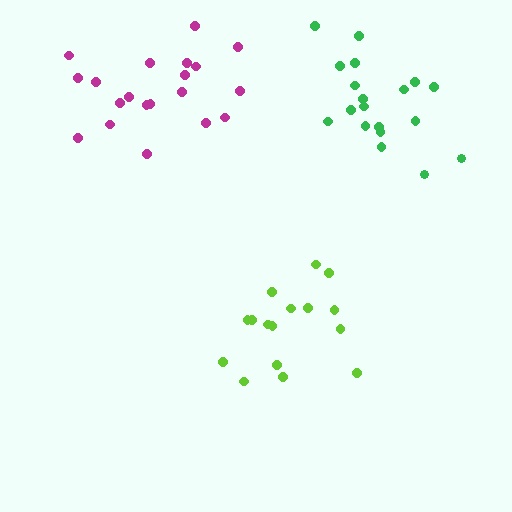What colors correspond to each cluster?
The clusters are colored: lime, green, magenta.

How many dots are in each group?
Group 1: 16 dots, Group 2: 19 dots, Group 3: 20 dots (55 total).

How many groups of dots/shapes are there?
There are 3 groups.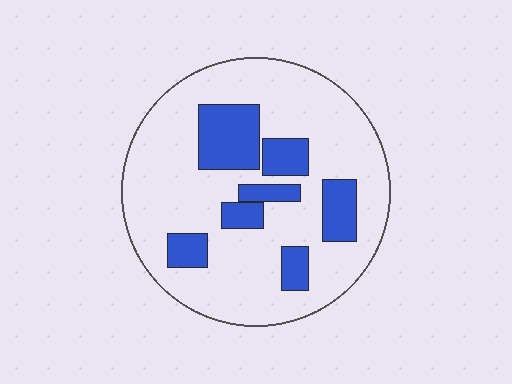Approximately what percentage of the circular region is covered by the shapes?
Approximately 25%.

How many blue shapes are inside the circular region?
7.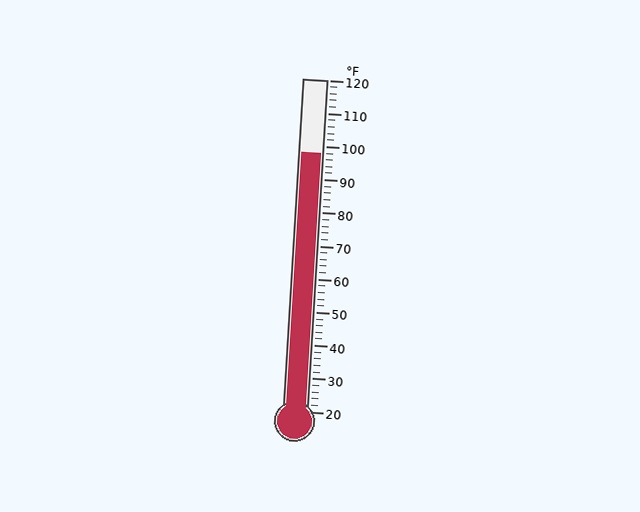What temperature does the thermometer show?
The thermometer shows approximately 98°F.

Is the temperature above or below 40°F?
The temperature is above 40°F.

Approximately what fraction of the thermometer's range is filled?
The thermometer is filled to approximately 80% of its range.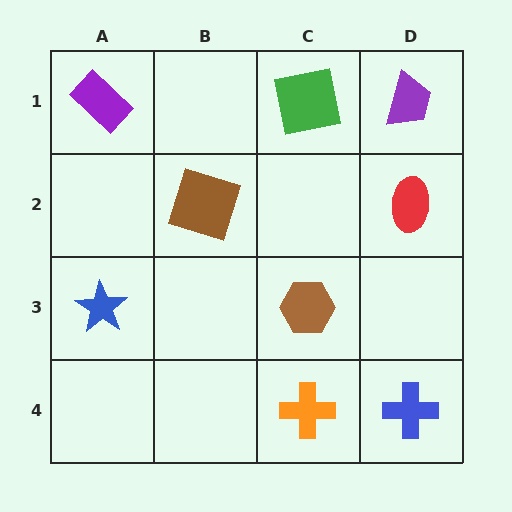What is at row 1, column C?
A green square.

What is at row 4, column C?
An orange cross.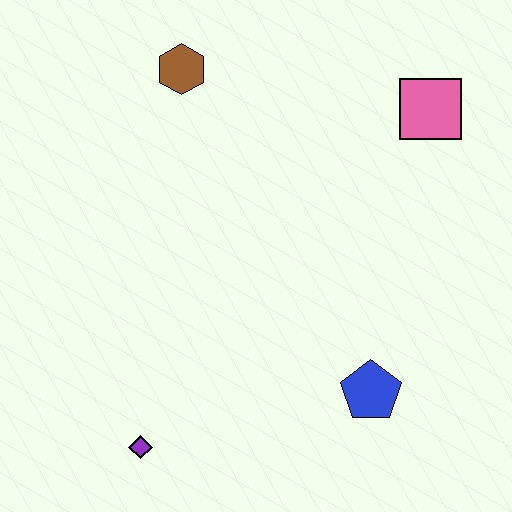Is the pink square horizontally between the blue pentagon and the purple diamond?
No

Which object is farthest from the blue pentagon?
The brown hexagon is farthest from the blue pentagon.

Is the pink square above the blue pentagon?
Yes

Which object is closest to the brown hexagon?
The pink square is closest to the brown hexagon.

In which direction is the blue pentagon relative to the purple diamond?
The blue pentagon is to the right of the purple diamond.